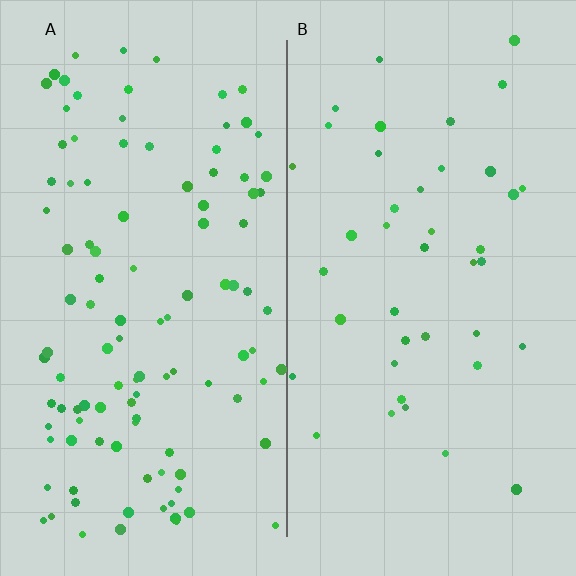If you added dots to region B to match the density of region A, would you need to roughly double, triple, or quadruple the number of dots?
Approximately triple.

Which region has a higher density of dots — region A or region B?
A (the left).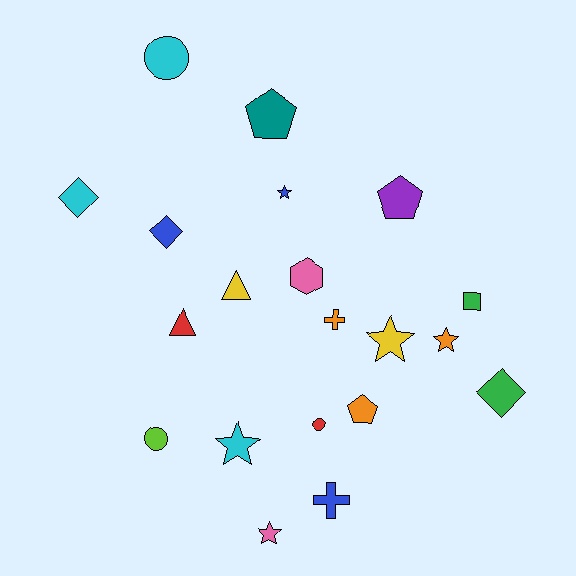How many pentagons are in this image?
There are 3 pentagons.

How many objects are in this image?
There are 20 objects.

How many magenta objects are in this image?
There are no magenta objects.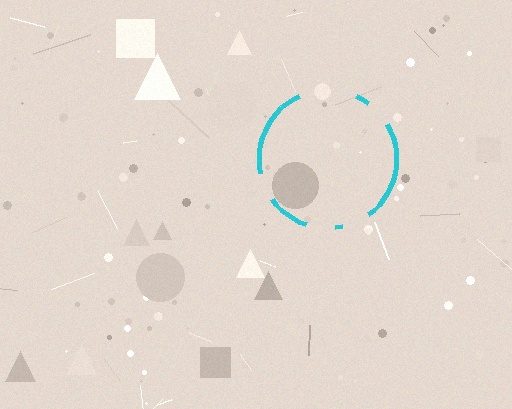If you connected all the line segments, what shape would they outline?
They would outline a circle.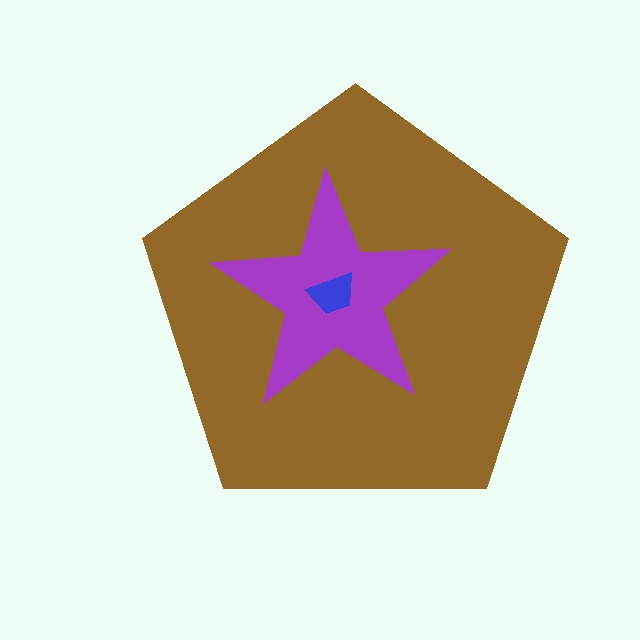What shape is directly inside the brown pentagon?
The purple star.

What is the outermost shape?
The brown pentagon.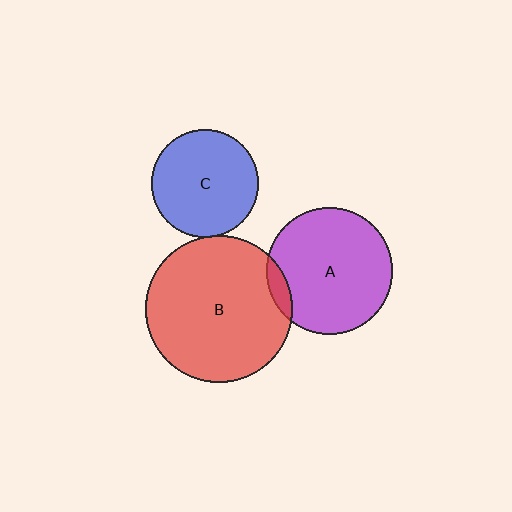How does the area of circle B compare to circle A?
Approximately 1.4 times.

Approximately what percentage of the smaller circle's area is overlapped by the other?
Approximately 5%.